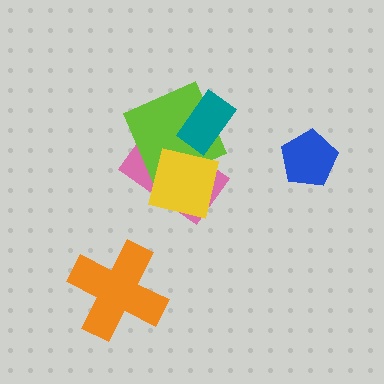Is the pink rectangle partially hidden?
Yes, it is partially covered by another shape.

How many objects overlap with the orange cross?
0 objects overlap with the orange cross.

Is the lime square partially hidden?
Yes, it is partially covered by another shape.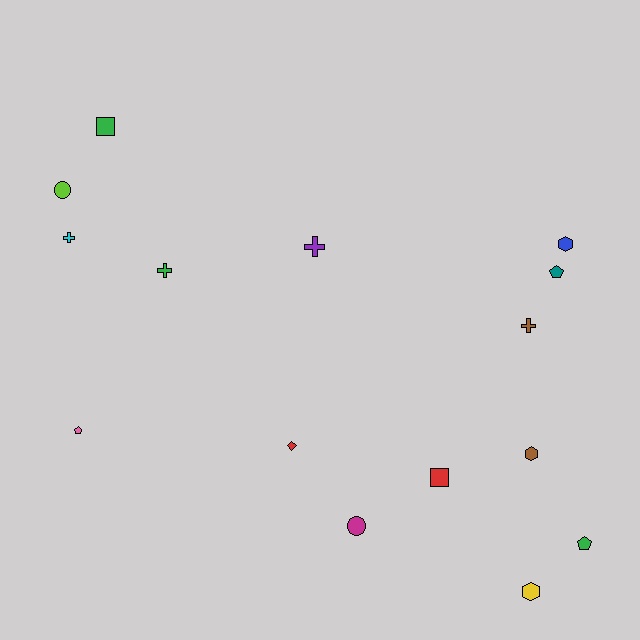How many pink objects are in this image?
There is 1 pink object.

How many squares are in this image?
There are 2 squares.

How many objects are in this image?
There are 15 objects.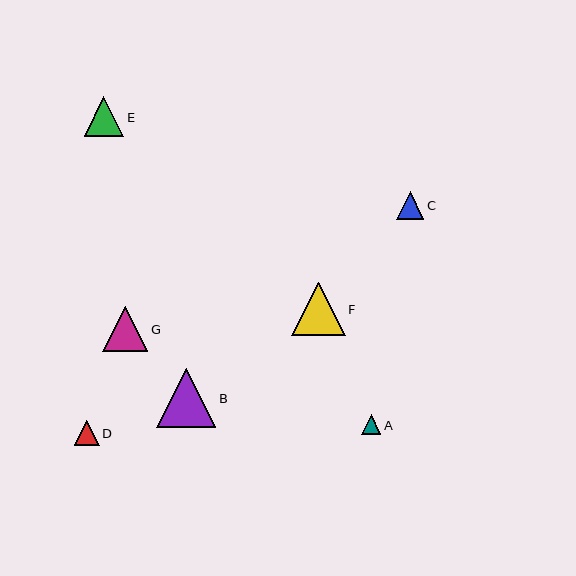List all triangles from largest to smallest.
From largest to smallest: B, F, G, E, C, D, A.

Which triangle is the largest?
Triangle B is the largest with a size of approximately 59 pixels.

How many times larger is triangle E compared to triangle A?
Triangle E is approximately 2.0 times the size of triangle A.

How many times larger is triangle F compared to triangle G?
Triangle F is approximately 1.2 times the size of triangle G.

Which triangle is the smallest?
Triangle A is the smallest with a size of approximately 20 pixels.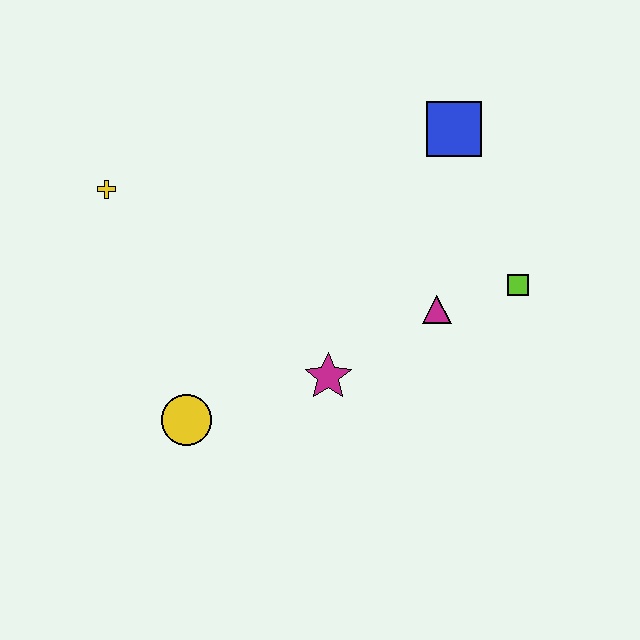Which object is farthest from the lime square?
The yellow cross is farthest from the lime square.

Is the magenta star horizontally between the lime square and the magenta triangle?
No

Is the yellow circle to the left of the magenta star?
Yes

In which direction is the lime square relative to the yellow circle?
The lime square is to the right of the yellow circle.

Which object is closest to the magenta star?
The magenta triangle is closest to the magenta star.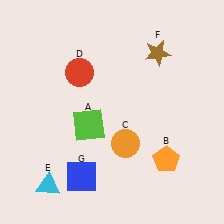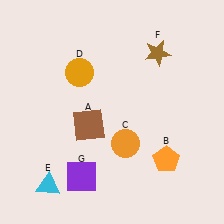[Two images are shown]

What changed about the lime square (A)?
In Image 1, A is lime. In Image 2, it changed to brown.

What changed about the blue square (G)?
In Image 1, G is blue. In Image 2, it changed to purple.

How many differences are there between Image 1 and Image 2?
There are 3 differences between the two images.